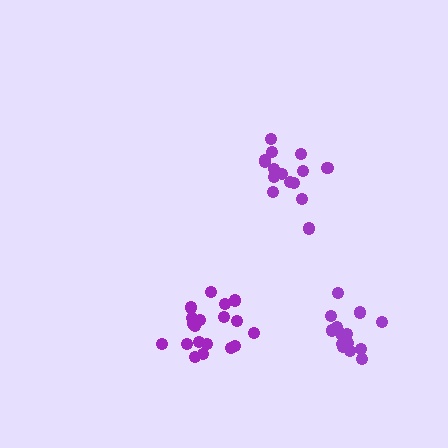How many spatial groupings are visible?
There are 3 spatial groupings.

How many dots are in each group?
Group 1: 19 dots, Group 2: 15 dots, Group 3: 14 dots (48 total).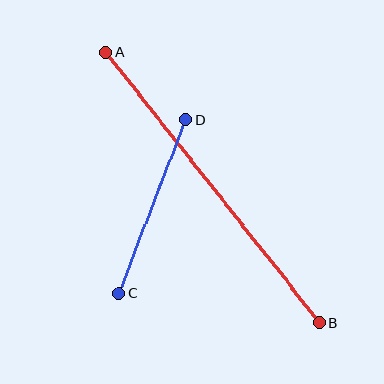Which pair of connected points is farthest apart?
Points A and B are farthest apart.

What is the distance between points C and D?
The distance is approximately 186 pixels.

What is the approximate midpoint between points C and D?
The midpoint is at approximately (153, 206) pixels.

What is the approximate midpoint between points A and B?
The midpoint is at approximately (213, 187) pixels.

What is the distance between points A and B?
The distance is approximately 345 pixels.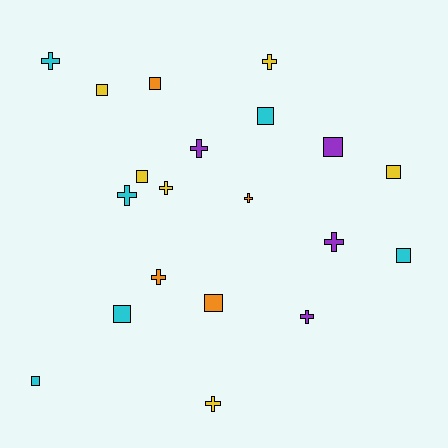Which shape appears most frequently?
Cross, with 10 objects.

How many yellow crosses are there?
There are 3 yellow crosses.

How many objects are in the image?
There are 20 objects.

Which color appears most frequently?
Yellow, with 6 objects.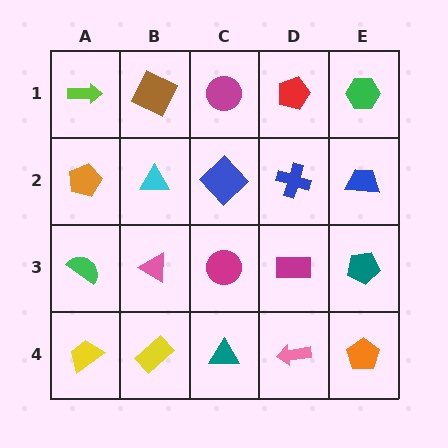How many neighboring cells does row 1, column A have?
2.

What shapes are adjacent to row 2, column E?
A green hexagon (row 1, column E), a teal pentagon (row 3, column E), a blue cross (row 2, column D).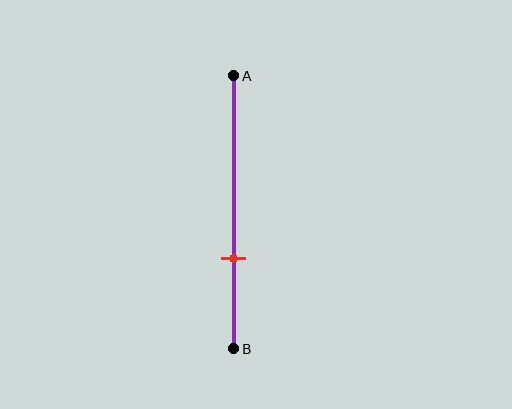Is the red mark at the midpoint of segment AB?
No, the mark is at about 65% from A, not at the 50% midpoint.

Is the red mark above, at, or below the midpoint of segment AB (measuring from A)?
The red mark is below the midpoint of segment AB.